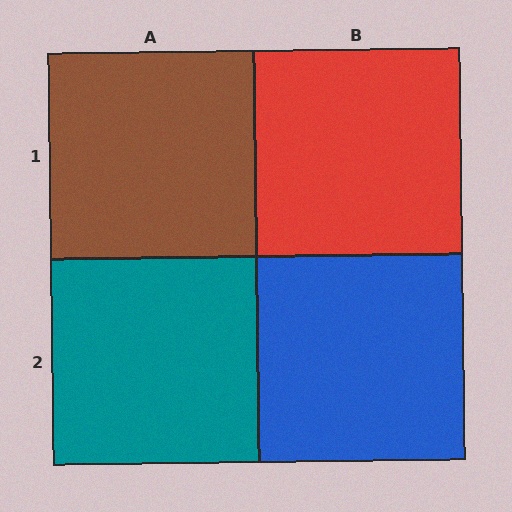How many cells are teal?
1 cell is teal.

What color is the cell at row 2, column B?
Blue.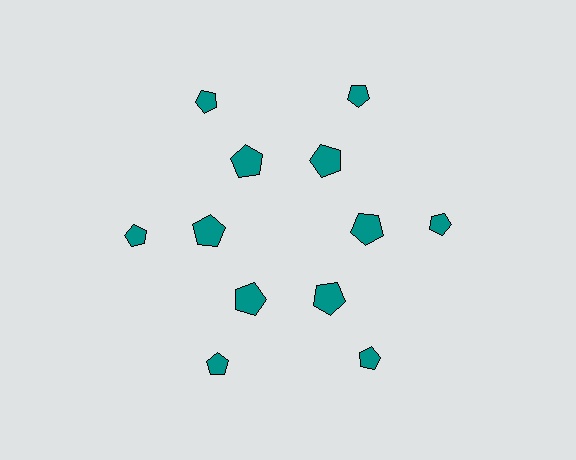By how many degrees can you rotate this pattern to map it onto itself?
The pattern maps onto itself every 60 degrees of rotation.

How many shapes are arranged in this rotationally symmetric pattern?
There are 12 shapes, arranged in 6 groups of 2.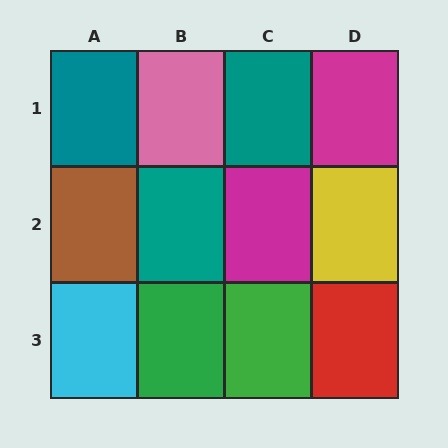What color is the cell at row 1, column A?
Teal.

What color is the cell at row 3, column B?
Green.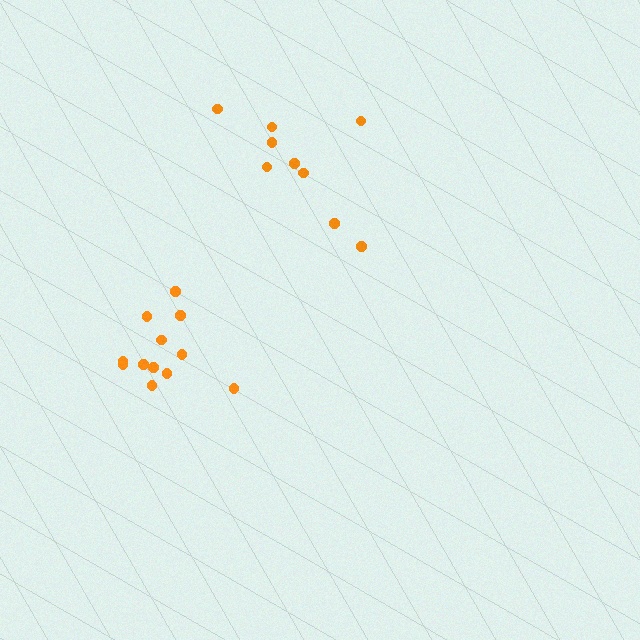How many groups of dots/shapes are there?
There are 2 groups.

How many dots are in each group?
Group 1: 9 dots, Group 2: 12 dots (21 total).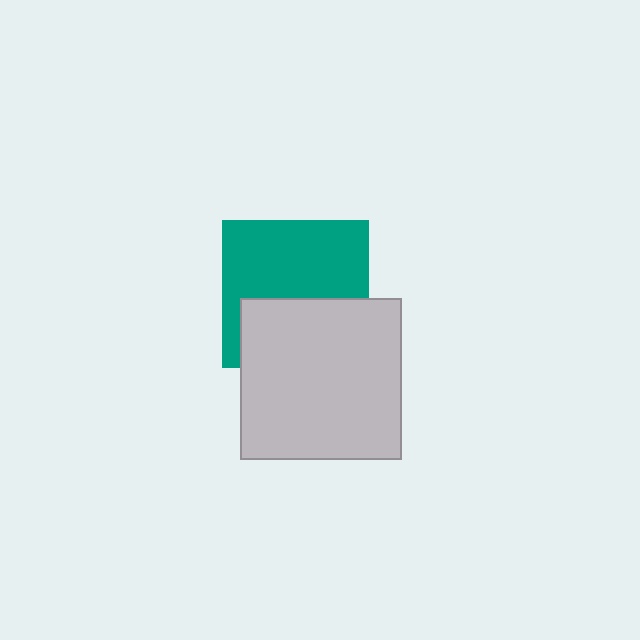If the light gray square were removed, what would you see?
You would see the complete teal square.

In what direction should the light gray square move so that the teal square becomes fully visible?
The light gray square should move down. That is the shortest direction to clear the overlap and leave the teal square fully visible.